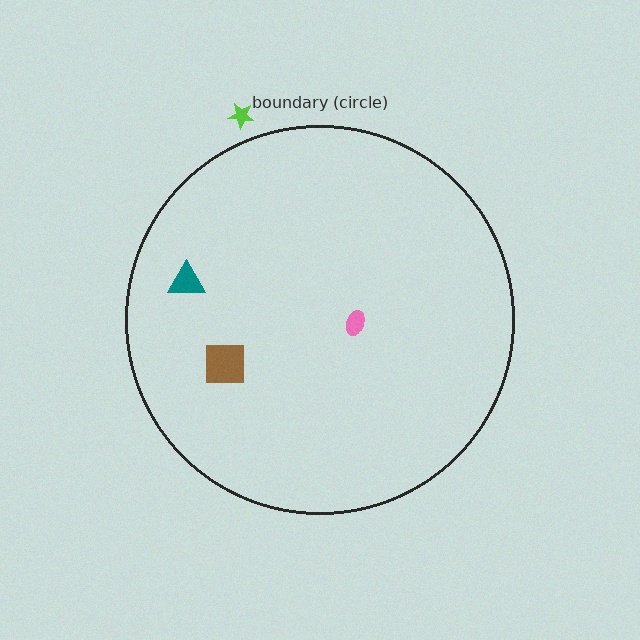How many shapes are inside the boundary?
3 inside, 1 outside.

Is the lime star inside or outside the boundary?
Outside.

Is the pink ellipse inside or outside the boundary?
Inside.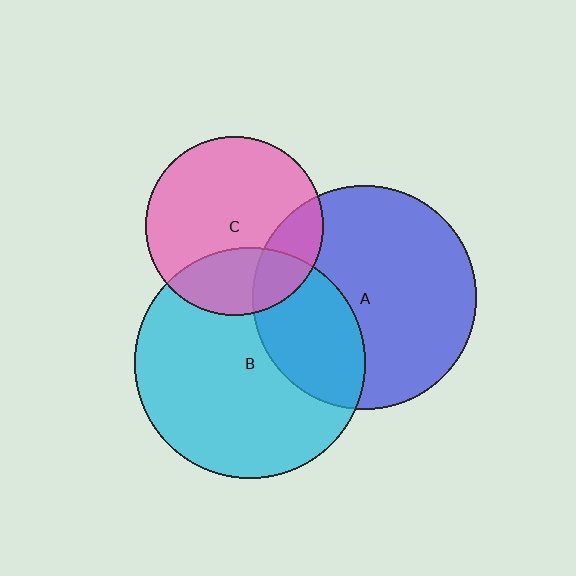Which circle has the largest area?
Circle B (cyan).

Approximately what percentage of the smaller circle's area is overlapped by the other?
Approximately 30%.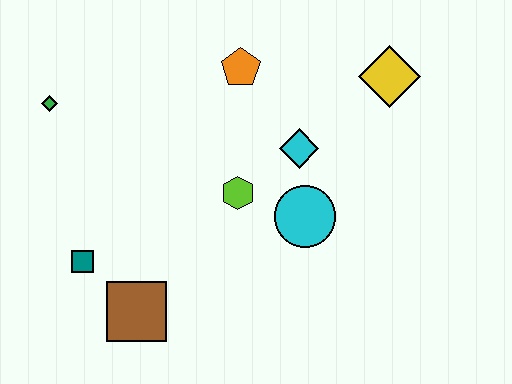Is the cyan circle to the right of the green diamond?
Yes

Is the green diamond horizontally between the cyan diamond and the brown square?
No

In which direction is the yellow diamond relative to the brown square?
The yellow diamond is to the right of the brown square.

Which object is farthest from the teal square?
The yellow diamond is farthest from the teal square.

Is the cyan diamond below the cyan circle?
No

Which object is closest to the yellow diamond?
The cyan diamond is closest to the yellow diamond.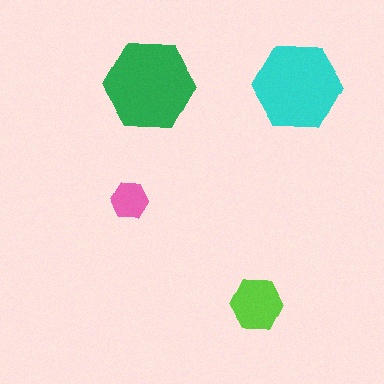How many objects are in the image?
There are 4 objects in the image.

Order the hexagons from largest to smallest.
the green one, the cyan one, the lime one, the pink one.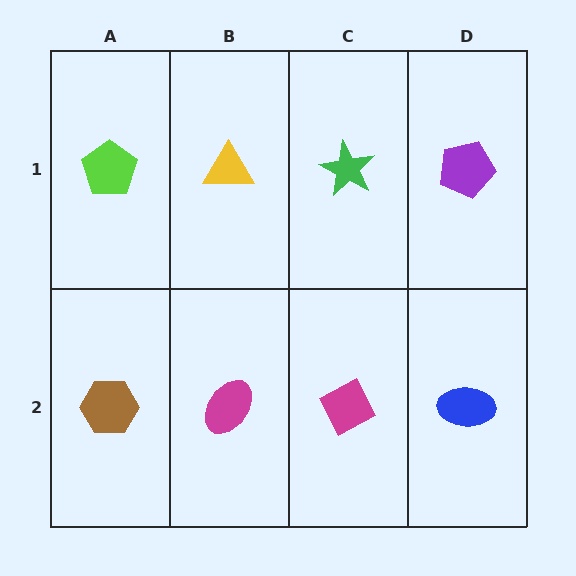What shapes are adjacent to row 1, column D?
A blue ellipse (row 2, column D), a green star (row 1, column C).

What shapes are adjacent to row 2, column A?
A lime pentagon (row 1, column A), a magenta ellipse (row 2, column B).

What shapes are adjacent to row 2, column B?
A yellow triangle (row 1, column B), a brown hexagon (row 2, column A), a magenta diamond (row 2, column C).